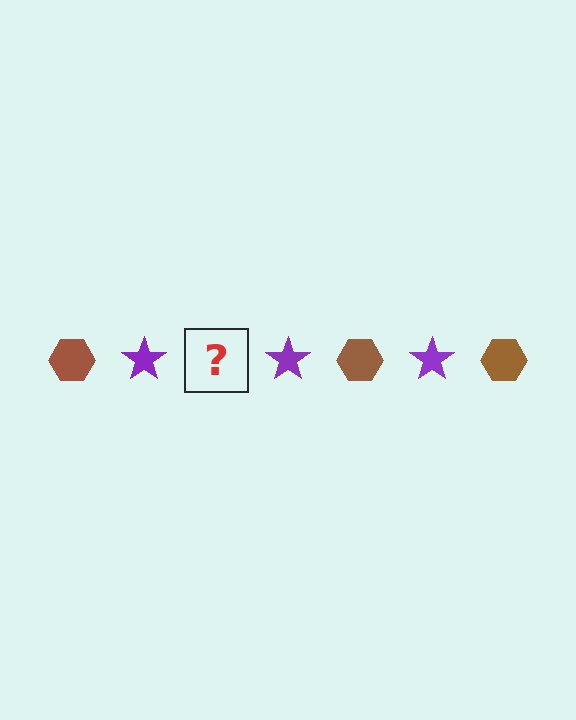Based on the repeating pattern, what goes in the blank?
The blank should be a brown hexagon.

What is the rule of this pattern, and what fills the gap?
The rule is that the pattern alternates between brown hexagon and purple star. The gap should be filled with a brown hexagon.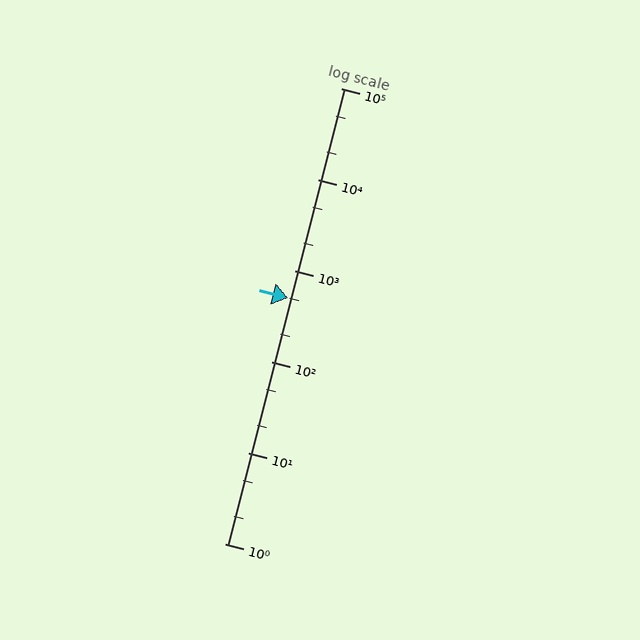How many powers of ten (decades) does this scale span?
The scale spans 5 decades, from 1 to 100000.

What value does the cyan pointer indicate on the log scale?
The pointer indicates approximately 500.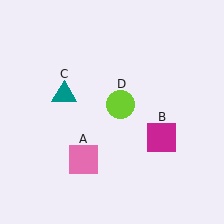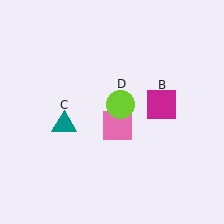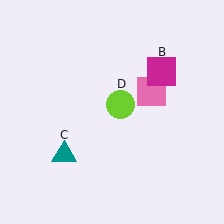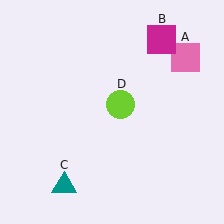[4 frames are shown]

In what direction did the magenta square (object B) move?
The magenta square (object B) moved up.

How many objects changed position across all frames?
3 objects changed position: pink square (object A), magenta square (object B), teal triangle (object C).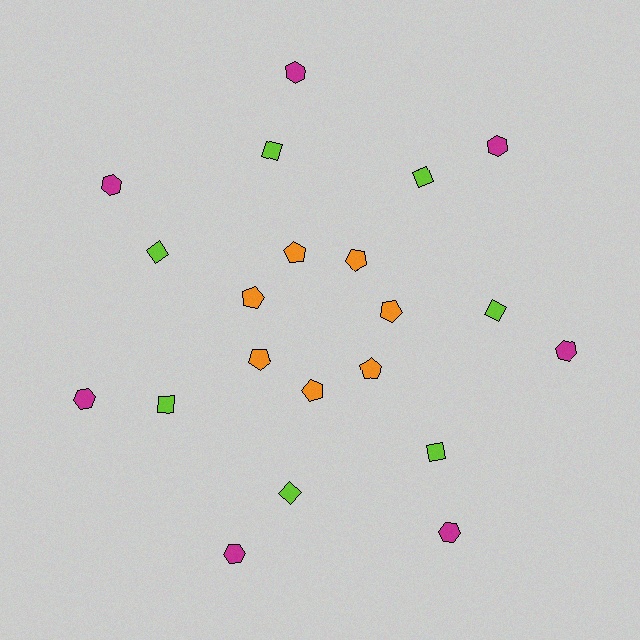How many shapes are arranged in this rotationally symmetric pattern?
There are 21 shapes, arranged in 7 groups of 3.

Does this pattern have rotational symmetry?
Yes, this pattern has 7-fold rotational symmetry. It looks the same after rotating 51 degrees around the center.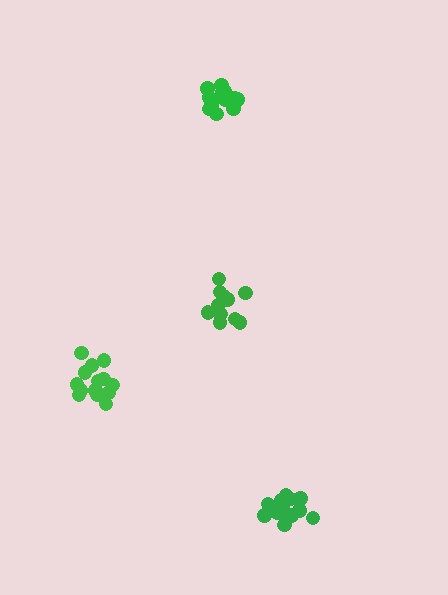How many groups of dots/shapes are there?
There are 4 groups.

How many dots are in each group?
Group 1: 13 dots, Group 2: 14 dots, Group 3: 14 dots, Group 4: 12 dots (53 total).